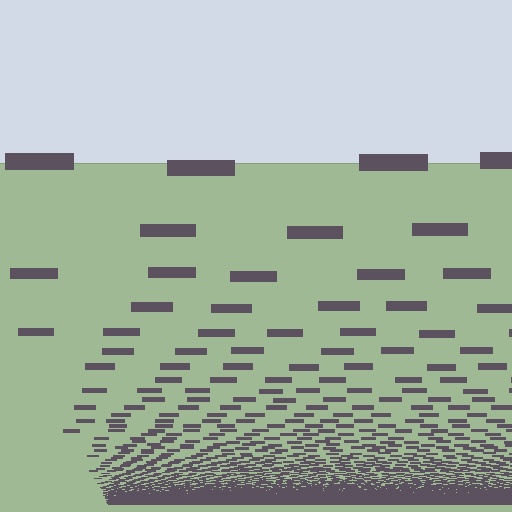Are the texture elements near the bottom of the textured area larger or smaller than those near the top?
Smaller. The gradient is inverted — elements near the bottom are smaller and denser.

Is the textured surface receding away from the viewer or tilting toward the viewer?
The surface appears to tilt toward the viewer. Texture elements get larger and sparser toward the top.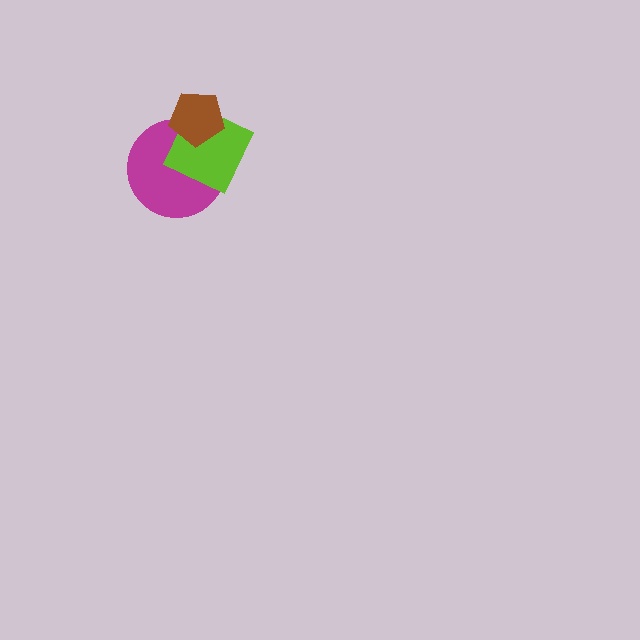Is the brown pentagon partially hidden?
No, no other shape covers it.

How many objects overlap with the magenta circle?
2 objects overlap with the magenta circle.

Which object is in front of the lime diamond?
The brown pentagon is in front of the lime diamond.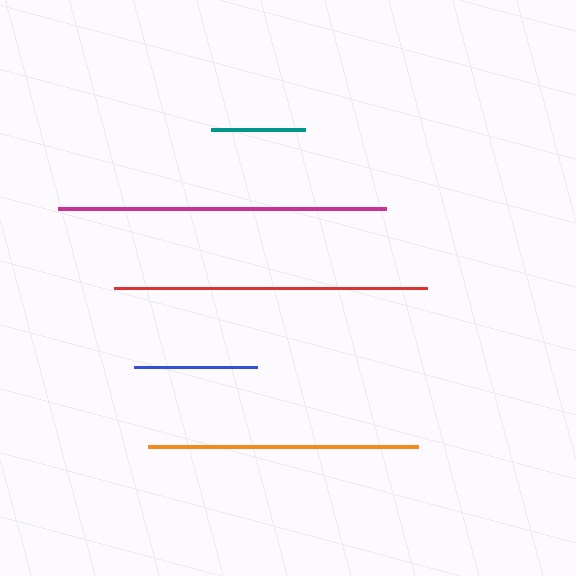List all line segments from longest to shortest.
From longest to shortest: magenta, red, orange, blue, teal.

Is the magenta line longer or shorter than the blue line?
The magenta line is longer than the blue line.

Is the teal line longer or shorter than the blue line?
The blue line is longer than the teal line.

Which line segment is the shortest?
The teal line is the shortest at approximately 95 pixels.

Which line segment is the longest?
The magenta line is the longest at approximately 327 pixels.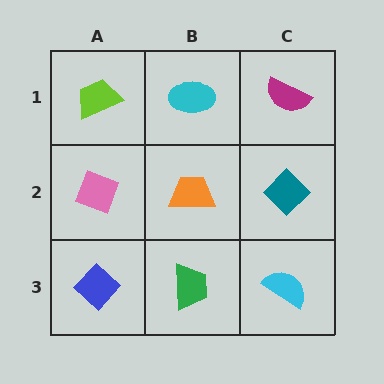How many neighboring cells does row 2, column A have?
3.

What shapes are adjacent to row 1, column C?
A teal diamond (row 2, column C), a cyan ellipse (row 1, column B).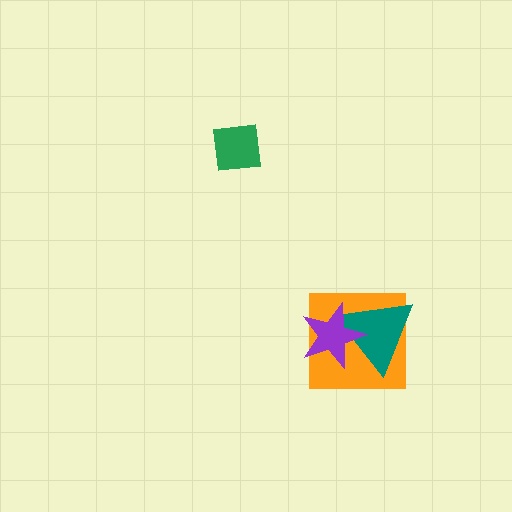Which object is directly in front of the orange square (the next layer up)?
The teal triangle is directly in front of the orange square.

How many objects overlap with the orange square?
2 objects overlap with the orange square.